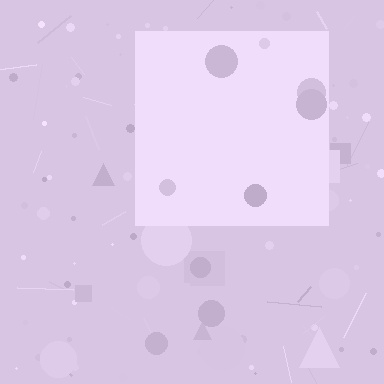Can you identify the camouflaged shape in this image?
The camouflaged shape is a square.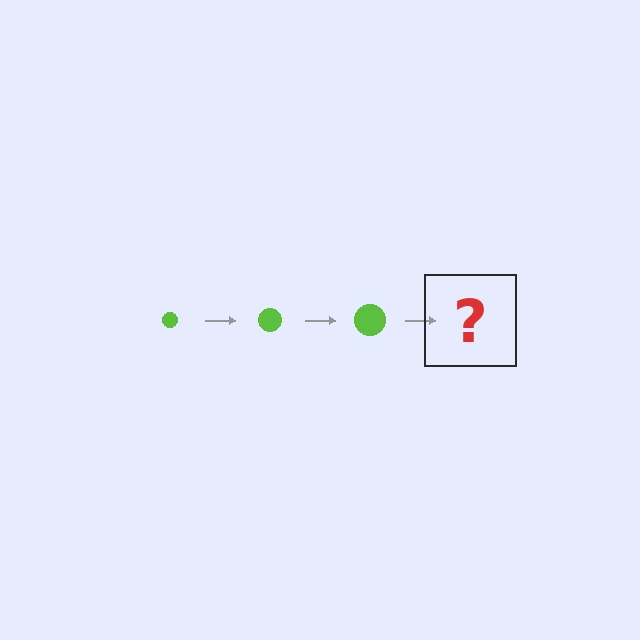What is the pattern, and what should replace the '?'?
The pattern is that the circle gets progressively larger each step. The '?' should be a lime circle, larger than the previous one.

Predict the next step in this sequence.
The next step is a lime circle, larger than the previous one.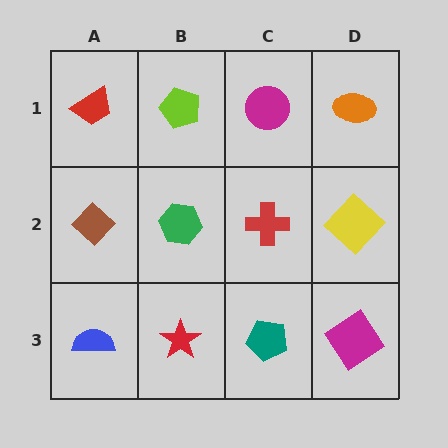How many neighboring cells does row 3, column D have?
2.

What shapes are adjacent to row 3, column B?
A green hexagon (row 2, column B), a blue semicircle (row 3, column A), a teal pentagon (row 3, column C).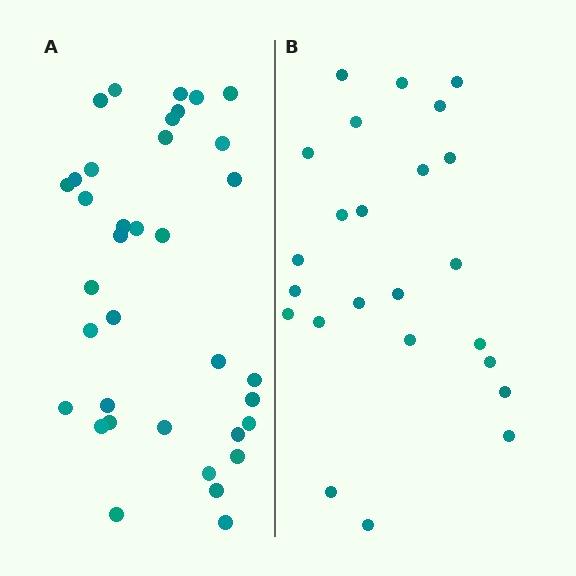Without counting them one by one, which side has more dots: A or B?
Region A (the left region) has more dots.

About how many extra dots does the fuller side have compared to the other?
Region A has roughly 12 or so more dots than region B.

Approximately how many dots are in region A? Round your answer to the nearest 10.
About 40 dots. (The exact count is 36, which rounds to 40.)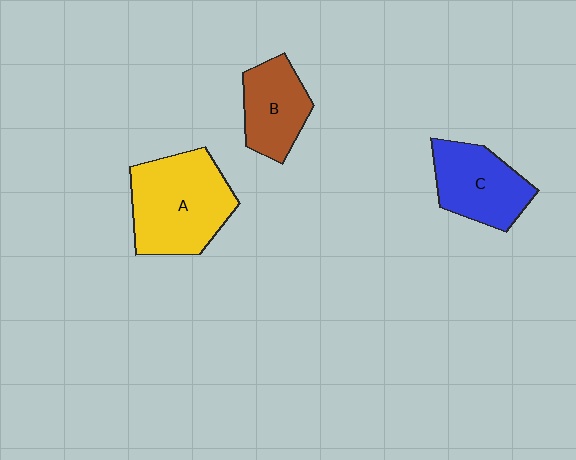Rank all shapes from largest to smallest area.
From largest to smallest: A (yellow), C (blue), B (brown).